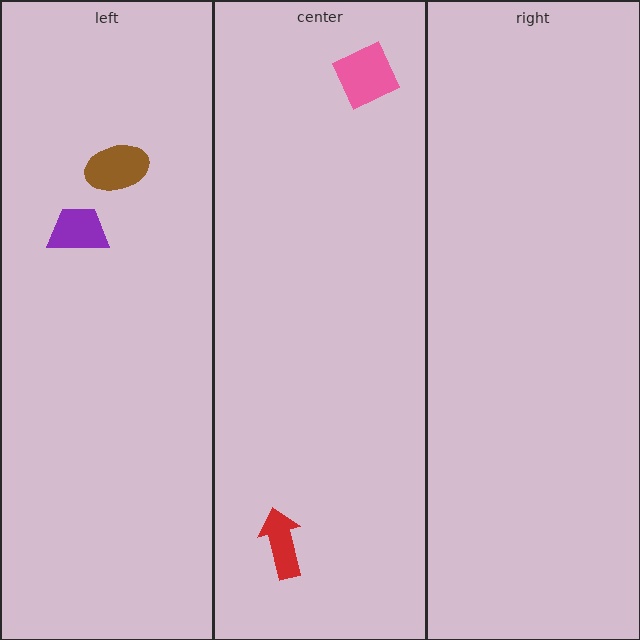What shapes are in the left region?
The purple trapezoid, the brown ellipse.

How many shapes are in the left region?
2.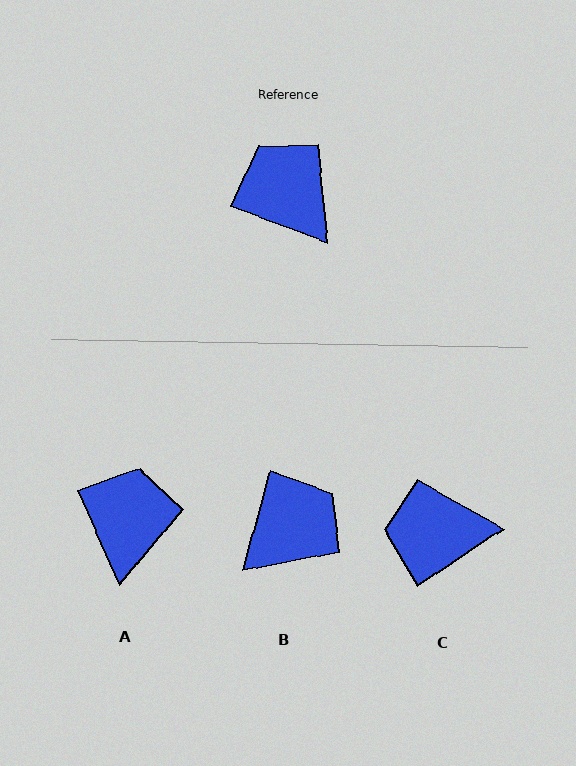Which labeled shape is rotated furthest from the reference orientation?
B, about 85 degrees away.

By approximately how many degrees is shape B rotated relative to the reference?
Approximately 85 degrees clockwise.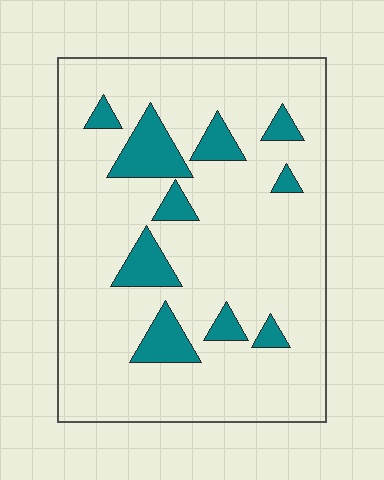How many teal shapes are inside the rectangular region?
10.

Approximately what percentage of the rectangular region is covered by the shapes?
Approximately 15%.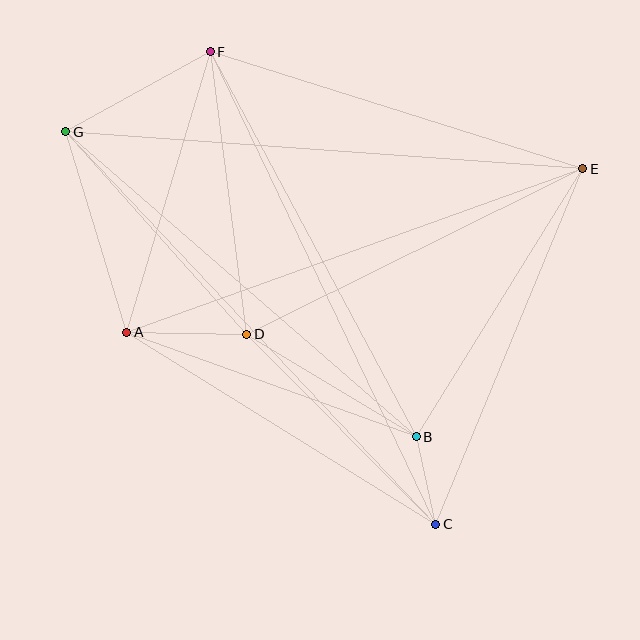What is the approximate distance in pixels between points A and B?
The distance between A and B is approximately 307 pixels.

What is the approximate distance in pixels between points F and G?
The distance between F and G is approximately 165 pixels.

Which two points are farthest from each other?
Points C and G are farthest from each other.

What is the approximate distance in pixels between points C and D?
The distance between C and D is approximately 268 pixels.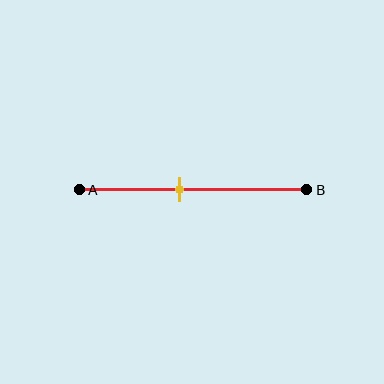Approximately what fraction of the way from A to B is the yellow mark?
The yellow mark is approximately 45% of the way from A to B.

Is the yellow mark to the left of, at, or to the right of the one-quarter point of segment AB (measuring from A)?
The yellow mark is to the right of the one-quarter point of segment AB.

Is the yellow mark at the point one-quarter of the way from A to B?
No, the mark is at about 45% from A, not at the 25% one-quarter point.